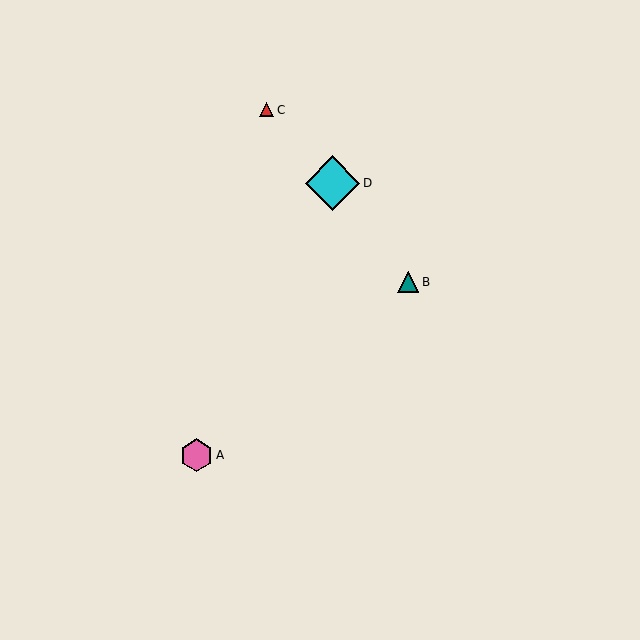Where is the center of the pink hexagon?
The center of the pink hexagon is at (196, 455).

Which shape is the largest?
The cyan diamond (labeled D) is the largest.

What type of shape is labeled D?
Shape D is a cyan diamond.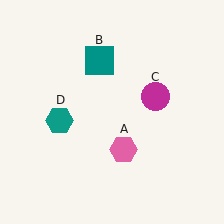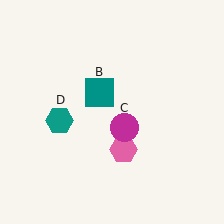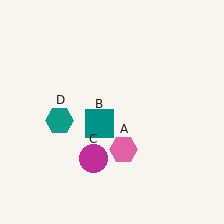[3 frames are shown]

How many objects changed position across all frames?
2 objects changed position: teal square (object B), magenta circle (object C).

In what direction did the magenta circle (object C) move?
The magenta circle (object C) moved down and to the left.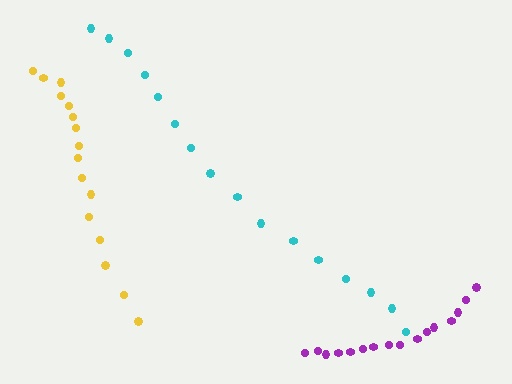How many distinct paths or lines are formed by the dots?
There are 3 distinct paths.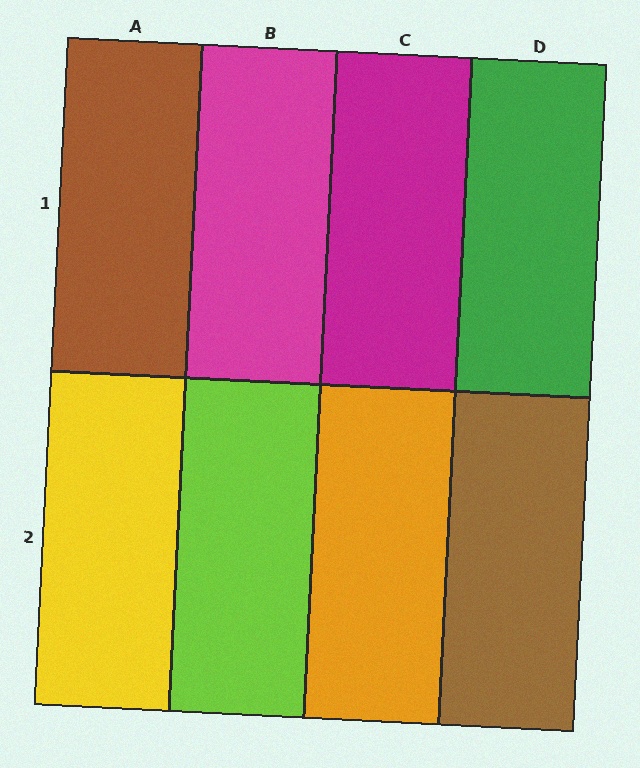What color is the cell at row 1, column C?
Magenta.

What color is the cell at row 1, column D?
Green.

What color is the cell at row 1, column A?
Brown.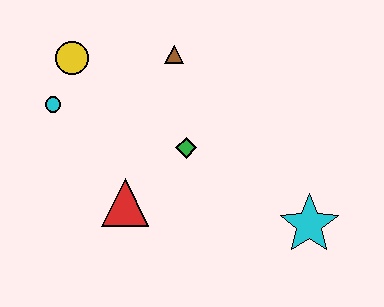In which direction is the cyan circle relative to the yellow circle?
The cyan circle is below the yellow circle.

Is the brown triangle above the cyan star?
Yes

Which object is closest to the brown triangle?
The green diamond is closest to the brown triangle.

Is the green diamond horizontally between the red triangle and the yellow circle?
No